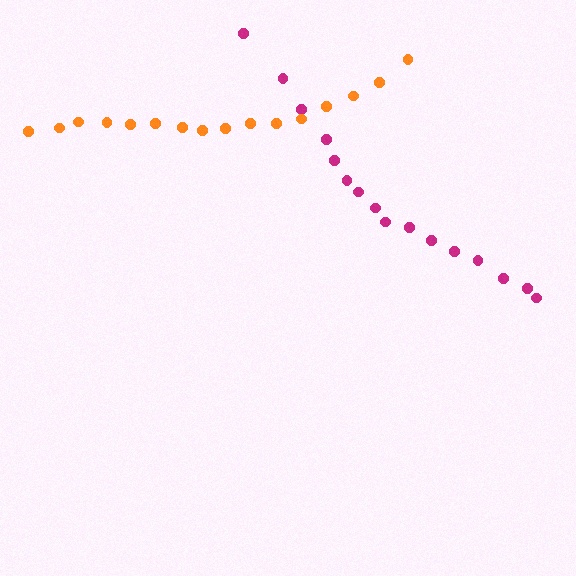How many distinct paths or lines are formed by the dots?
There are 2 distinct paths.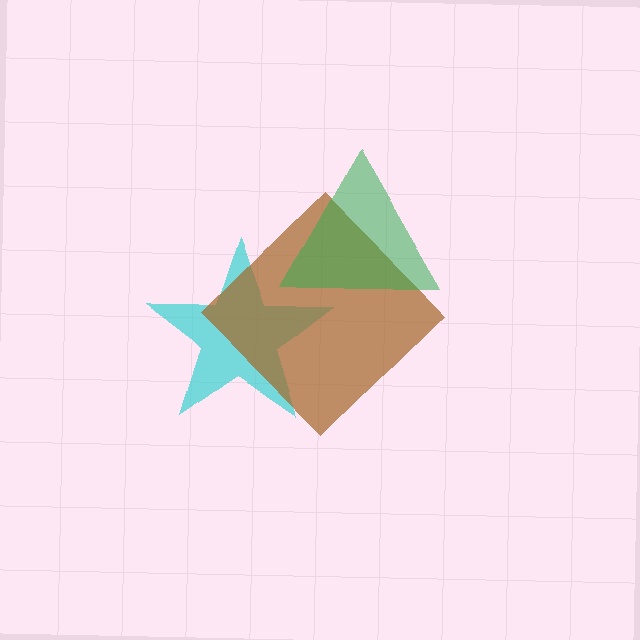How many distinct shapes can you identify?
There are 3 distinct shapes: a cyan star, a brown diamond, a green triangle.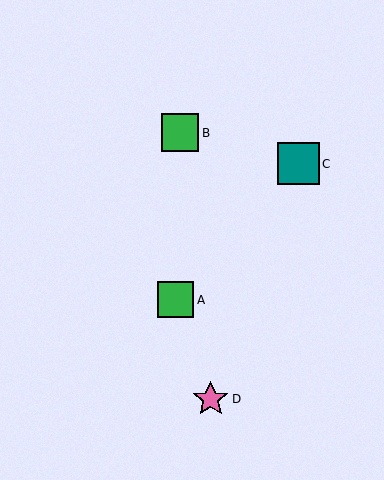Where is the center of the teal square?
The center of the teal square is at (298, 164).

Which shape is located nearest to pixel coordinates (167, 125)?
The green square (labeled B) at (180, 133) is nearest to that location.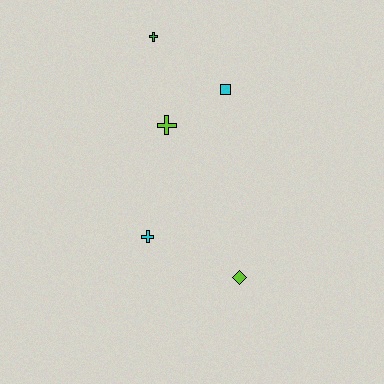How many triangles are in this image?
There are no triangles.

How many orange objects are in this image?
There are no orange objects.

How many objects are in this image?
There are 5 objects.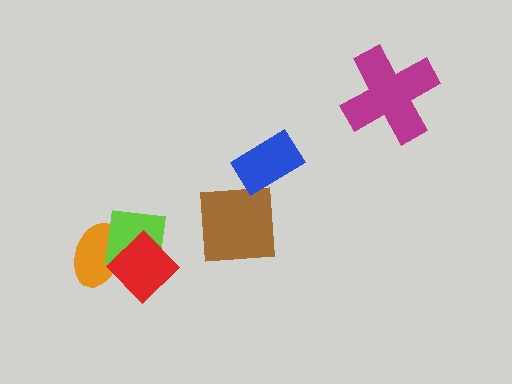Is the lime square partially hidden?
Yes, it is partially covered by another shape.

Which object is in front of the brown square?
The blue rectangle is in front of the brown square.